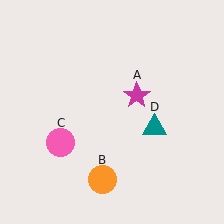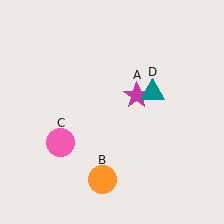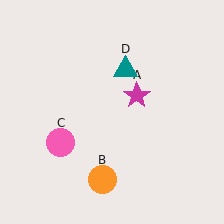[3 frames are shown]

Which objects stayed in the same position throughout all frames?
Magenta star (object A) and orange circle (object B) and pink circle (object C) remained stationary.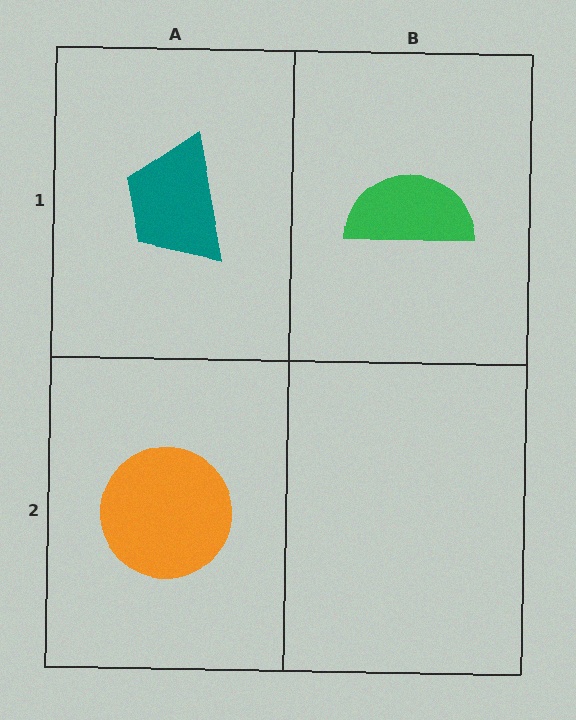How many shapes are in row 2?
1 shape.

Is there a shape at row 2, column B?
No, that cell is empty.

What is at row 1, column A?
A teal trapezoid.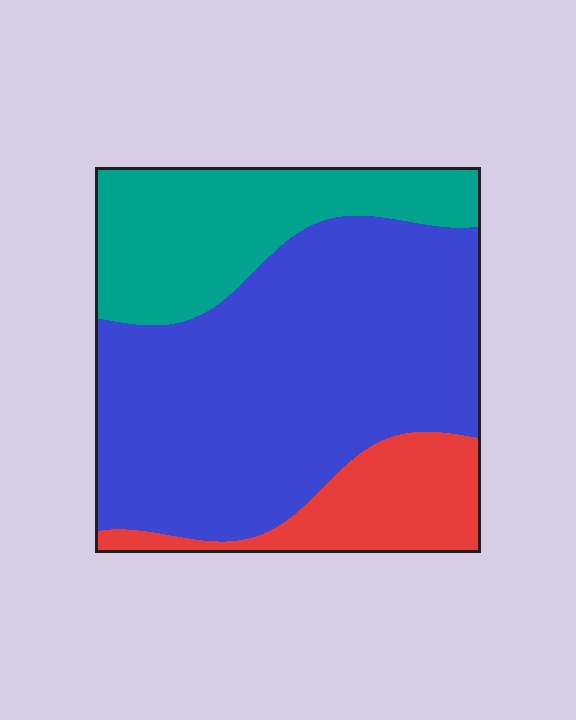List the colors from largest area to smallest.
From largest to smallest: blue, teal, red.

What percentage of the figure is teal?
Teal covers roughly 25% of the figure.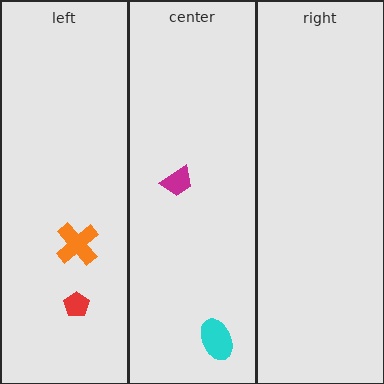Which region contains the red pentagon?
The left region.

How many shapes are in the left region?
2.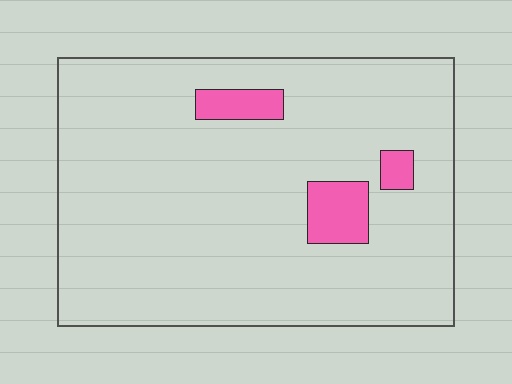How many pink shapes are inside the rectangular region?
3.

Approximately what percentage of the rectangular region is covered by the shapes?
Approximately 5%.